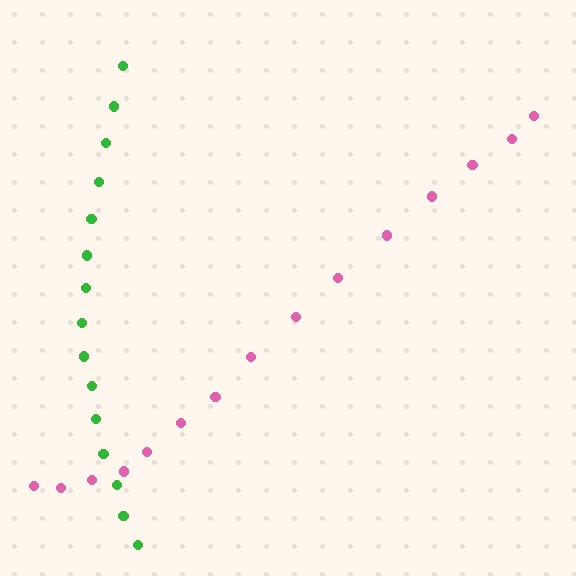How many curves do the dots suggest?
There are 2 distinct paths.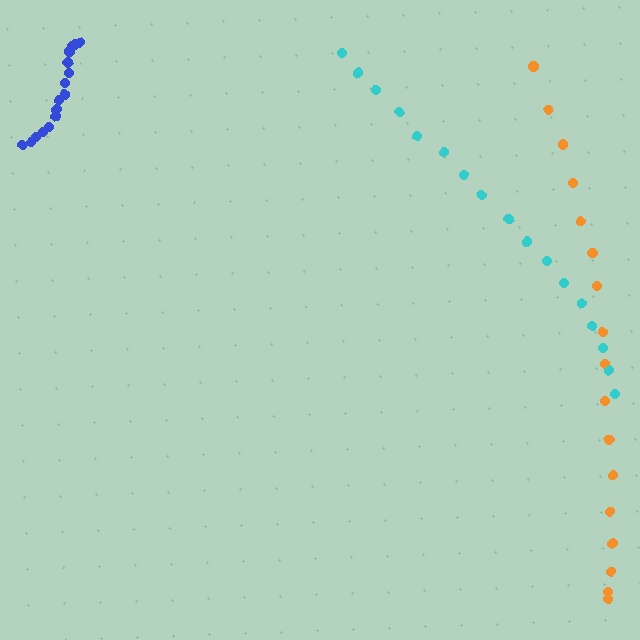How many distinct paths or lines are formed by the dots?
There are 3 distinct paths.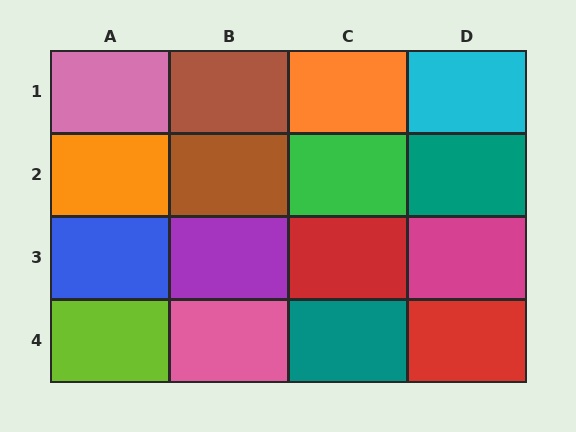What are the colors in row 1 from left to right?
Pink, brown, orange, cyan.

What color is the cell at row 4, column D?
Red.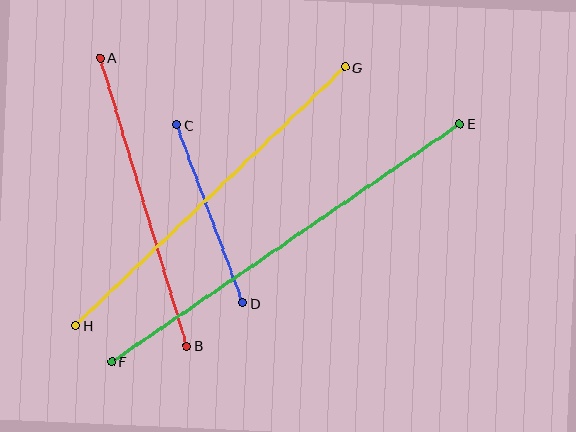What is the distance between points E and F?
The distance is approximately 422 pixels.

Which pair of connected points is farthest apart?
Points E and F are farthest apart.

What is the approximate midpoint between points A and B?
The midpoint is at approximately (144, 202) pixels.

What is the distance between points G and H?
The distance is approximately 373 pixels.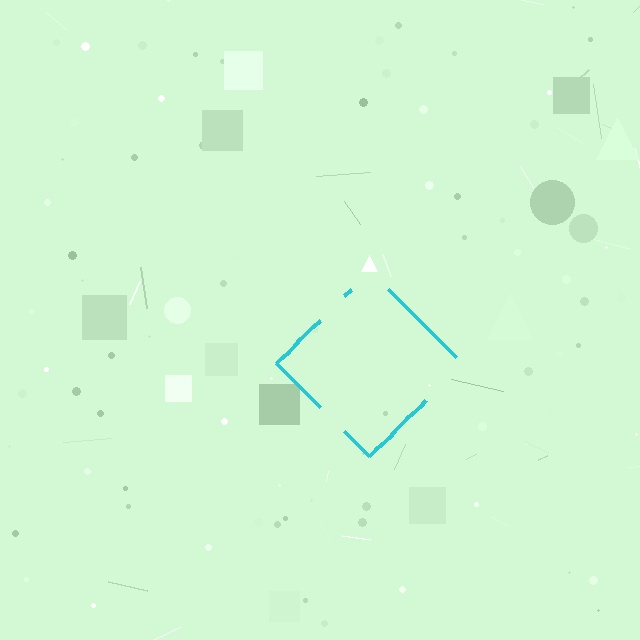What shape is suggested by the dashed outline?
The dashed outline suggests a diamond.